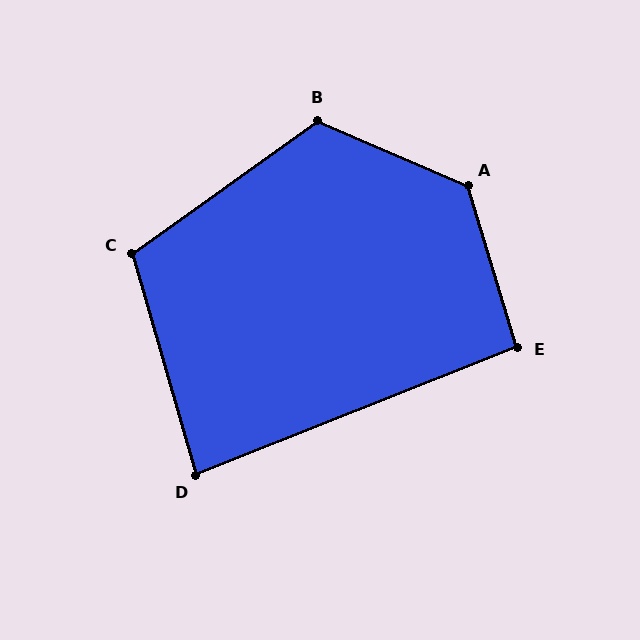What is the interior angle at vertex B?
Approximately 121 degrees (obtuse).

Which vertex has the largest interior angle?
A, at approximately 131 degrees.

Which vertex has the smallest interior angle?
D, at approximately 84 degrees.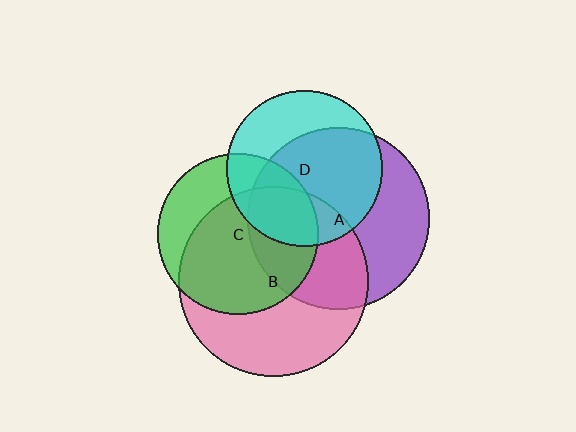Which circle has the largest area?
Circle B (pink).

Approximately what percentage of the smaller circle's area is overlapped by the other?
Approximately 25%.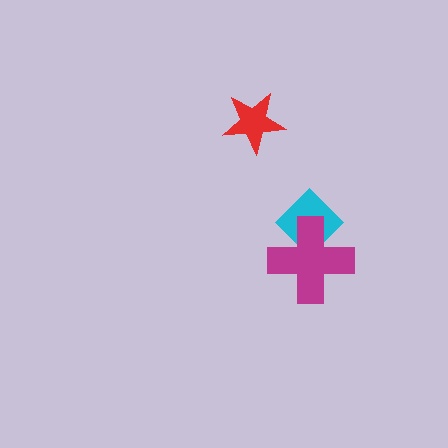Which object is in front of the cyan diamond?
The magenta cross is in front of the cyan diamond.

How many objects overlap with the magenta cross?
1 object overlaps with the magenta cross.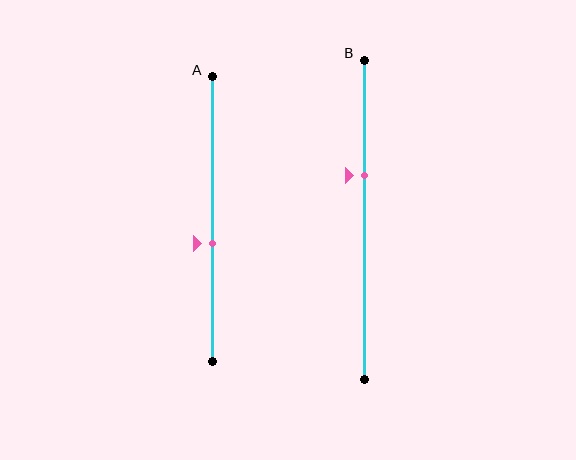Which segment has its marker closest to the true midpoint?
Segment A has its marker closest to the true midpoint.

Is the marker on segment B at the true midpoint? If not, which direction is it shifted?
No, the marker on segment B is shifted upward by about 14% of the segment length.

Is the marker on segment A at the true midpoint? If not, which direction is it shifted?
No, the marker on segment A is shifted downward by about 8% of the segment length.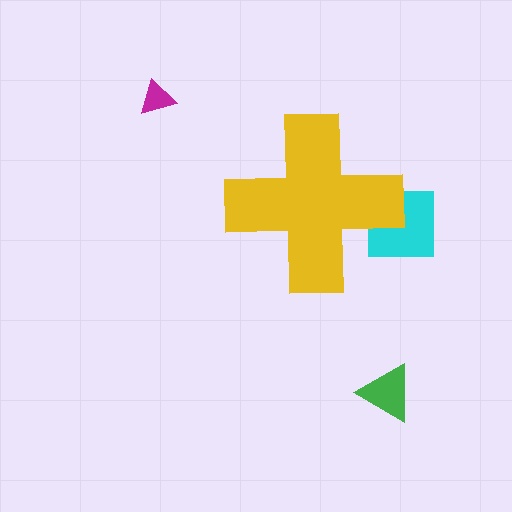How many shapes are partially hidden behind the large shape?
1 shape is partially hidden.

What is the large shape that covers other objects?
A yellow cross.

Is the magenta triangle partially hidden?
No, the magenta triangle is fully visible.